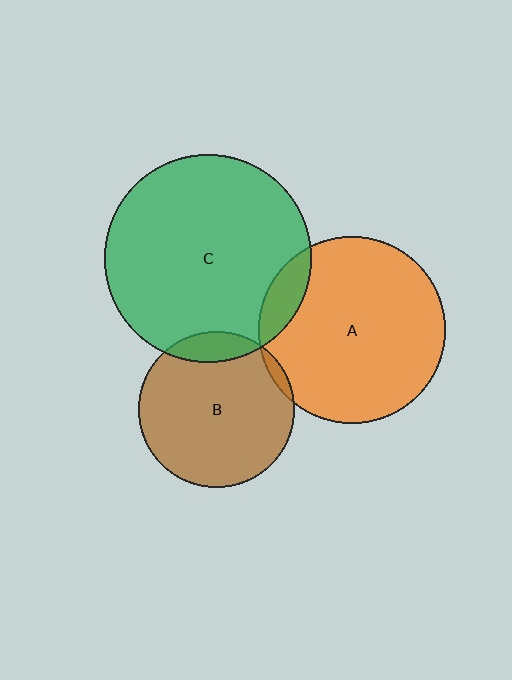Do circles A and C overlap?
Yes.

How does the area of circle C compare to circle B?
Approximately 1.8 times.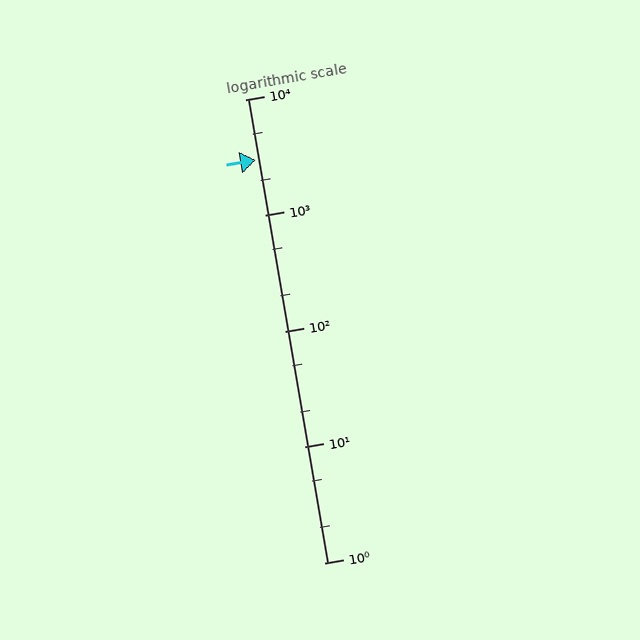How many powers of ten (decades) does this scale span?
The scale spans 4 decades, from 1 to 10000.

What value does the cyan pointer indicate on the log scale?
The pointer indicates approximately 3000.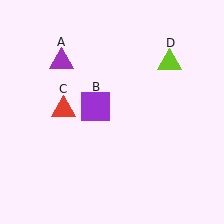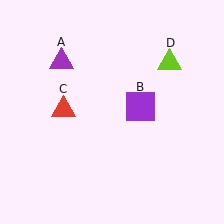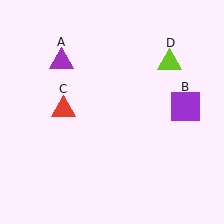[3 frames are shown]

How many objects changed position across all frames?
1 object changed position: purple square (object B).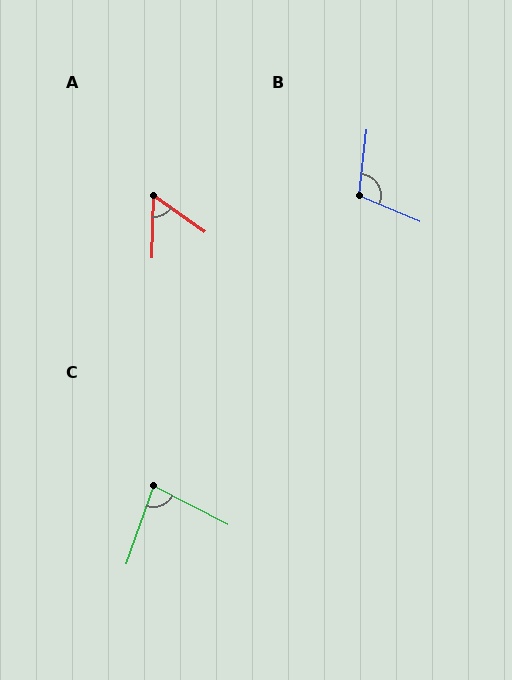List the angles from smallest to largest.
A (56°), C (82°), B (106°).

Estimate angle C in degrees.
Approximately 82 degrees.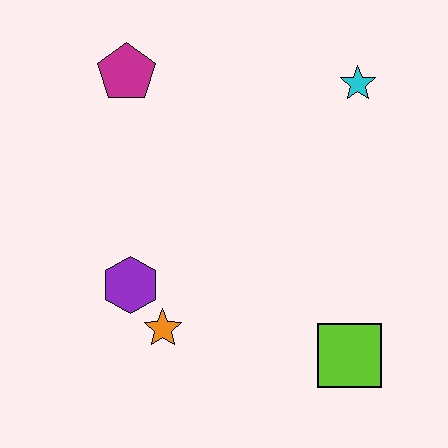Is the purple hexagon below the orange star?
No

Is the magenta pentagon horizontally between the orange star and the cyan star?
No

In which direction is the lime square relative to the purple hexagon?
The lime square is to the right of the purple hexagon.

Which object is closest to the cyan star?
The magenta pentagon is closest to the cyan star.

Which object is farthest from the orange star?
The cyan star is farthest from the orange star.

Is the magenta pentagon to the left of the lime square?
Yes